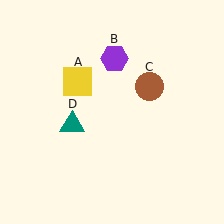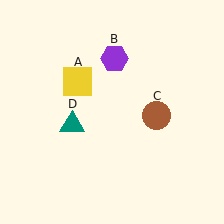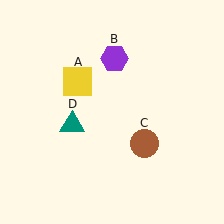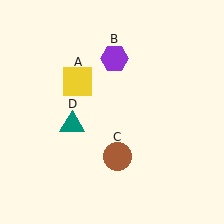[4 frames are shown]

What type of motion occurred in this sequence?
The brown circle (object C) rotated clockwise around the center of the scene.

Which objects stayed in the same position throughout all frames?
Yellow square (object A) and purple hexagon (object B) and teal triangle (object D) remained stationary.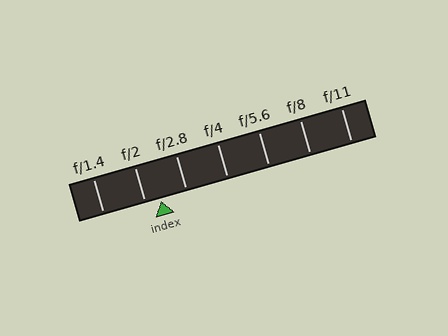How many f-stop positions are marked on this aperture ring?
There are 7 f-stop positions marked.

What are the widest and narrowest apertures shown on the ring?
The widest aperture shown is f/1.4 and the narrowest is f/11.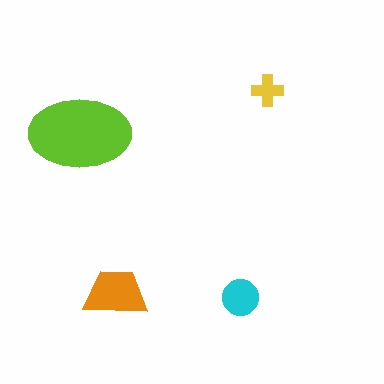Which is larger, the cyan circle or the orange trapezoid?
The orange trapezoid.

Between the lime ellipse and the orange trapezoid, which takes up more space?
The lime ellipse.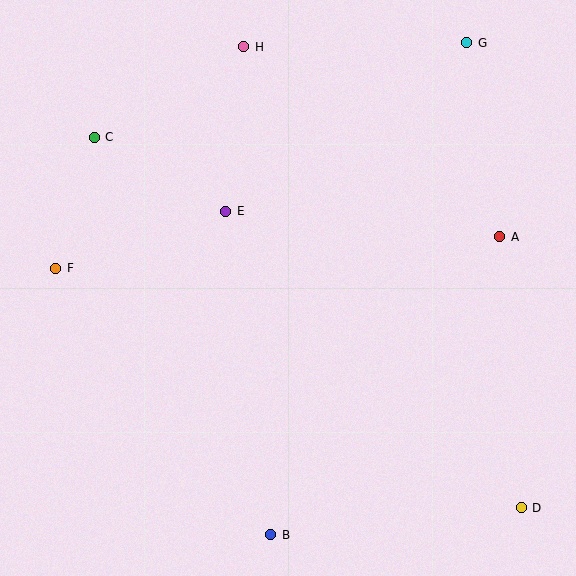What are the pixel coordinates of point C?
Point C is at (94, 137).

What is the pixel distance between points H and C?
The distance between H and C is 175 pixels.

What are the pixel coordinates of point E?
Point E is at (226, 211).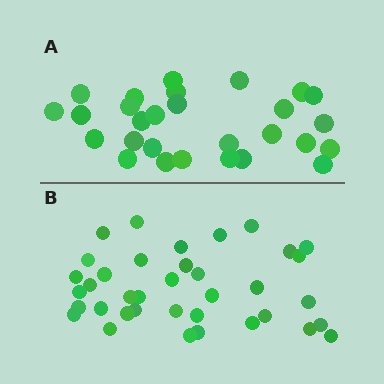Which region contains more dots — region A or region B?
Region B (the bottom region) has more dots.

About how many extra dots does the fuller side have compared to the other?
Region B has roughly 8 or so more dots than region A.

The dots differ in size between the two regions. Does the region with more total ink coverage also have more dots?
No. Region A has more total ink coverage because its dots are larger, but region B actually contains more individual dots. Total area can be misleading — the number of items is what matters here.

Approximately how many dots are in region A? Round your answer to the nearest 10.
About 30 dots. (The exact count is 28, which rounds to 30.)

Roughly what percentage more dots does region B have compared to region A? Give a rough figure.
About 30% more.